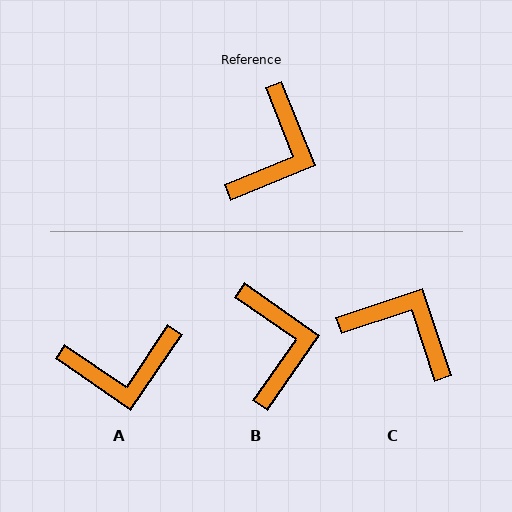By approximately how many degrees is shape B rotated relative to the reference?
Approximately 33 degrees counter-clockwise.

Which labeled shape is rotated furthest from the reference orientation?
C, about 86 degrees away.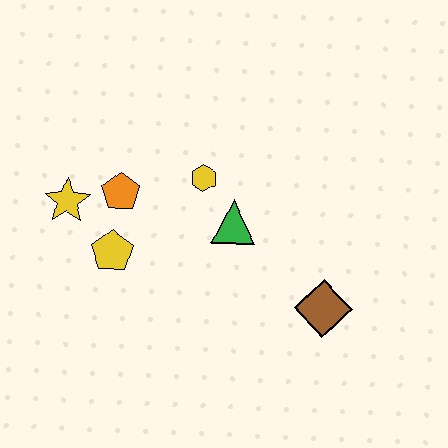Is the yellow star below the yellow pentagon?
No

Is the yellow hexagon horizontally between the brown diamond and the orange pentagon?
Yes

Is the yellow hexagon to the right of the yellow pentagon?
Yes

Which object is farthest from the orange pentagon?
The brown diamond is farthest from the orange pentagon.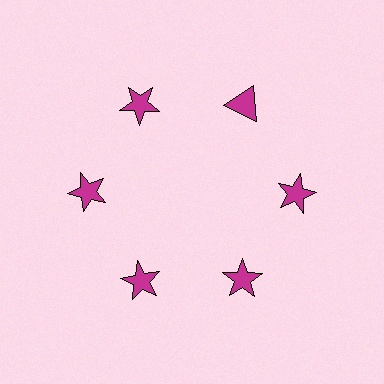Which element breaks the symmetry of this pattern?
The magenta triangle at roughly the 1 o'clock position breaks the symmetry. All other shapes are magenta stars.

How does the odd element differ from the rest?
It has a different shape: triangle instead of star.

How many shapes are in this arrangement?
There are 6 shapes arranged in a ring pattern.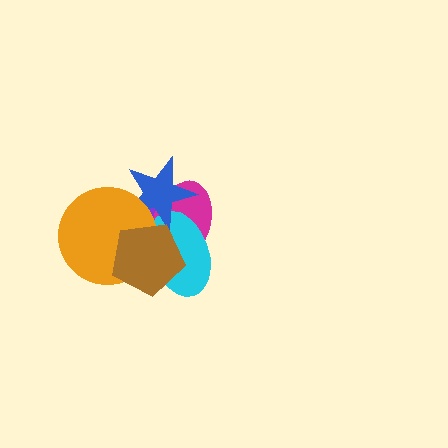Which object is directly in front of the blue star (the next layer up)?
The orange circle is directly in front of the blue star.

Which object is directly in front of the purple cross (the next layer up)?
The magenta ellipse is directly in front of the purple cross.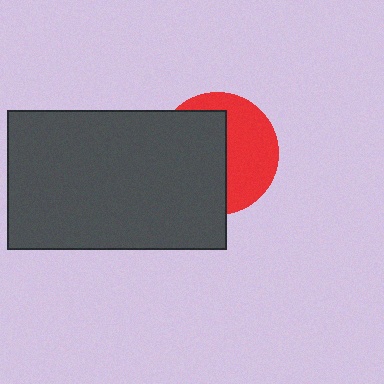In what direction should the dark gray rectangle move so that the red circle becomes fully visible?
The dark gray rectangle should move left. That is the shortest direction to clear the overlap and leave the red circle fully visible.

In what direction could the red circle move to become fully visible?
The red circle could move right. That would shift it out from behind the dark gray rectangle entirely.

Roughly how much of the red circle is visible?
About half of it is visible (roughly 45%).